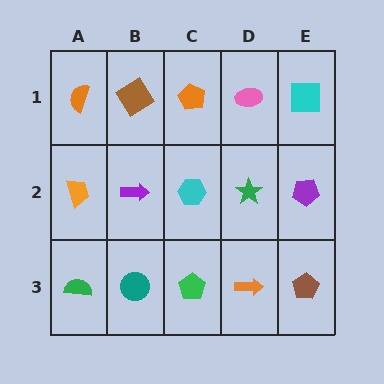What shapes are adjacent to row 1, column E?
A purple pentagon (row 2, column E), a pink ellipse (row 1, column D).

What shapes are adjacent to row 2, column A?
An orange semicircle (row 1, column A), a green semicircle (row 3, column A), a purple arrow (row 2, column B).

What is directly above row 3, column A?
An orange trapezoid.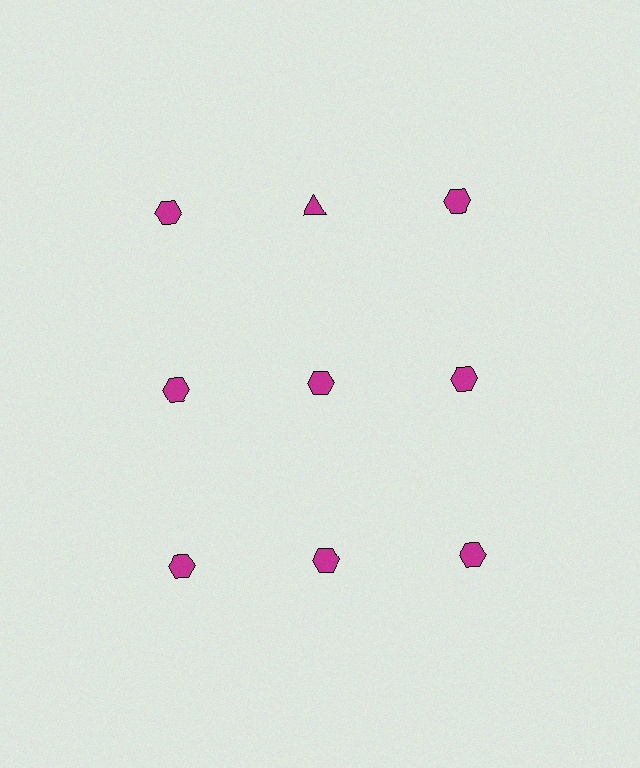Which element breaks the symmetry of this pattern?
The magenta triangle in the top row, second from left column breaks the symmetry. All other shapes are magenta hexagons.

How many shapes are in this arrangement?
There are 9 shapes arranged in a grid pattern.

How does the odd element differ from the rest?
It has a different shape: triangle instead of hexagon.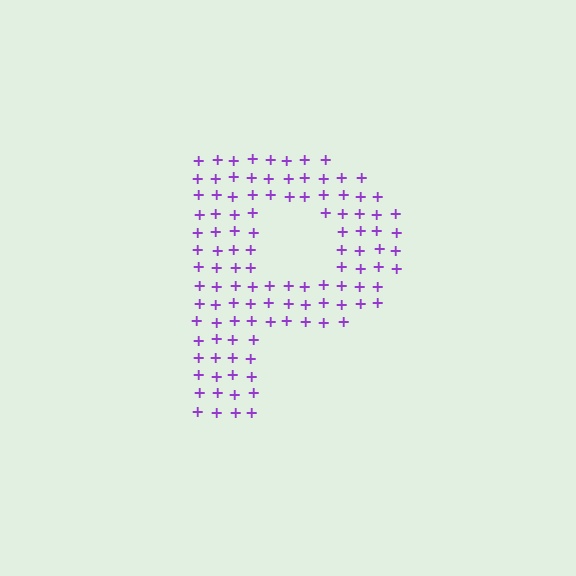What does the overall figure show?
The overall figure shows the letter P.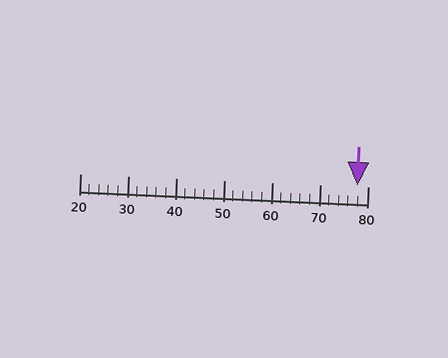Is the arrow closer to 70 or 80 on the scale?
The arrow is closer to 80.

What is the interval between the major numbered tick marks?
The major tick marks are spaced 10 units apart.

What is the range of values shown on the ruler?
The ruler shows values from 20 to 80.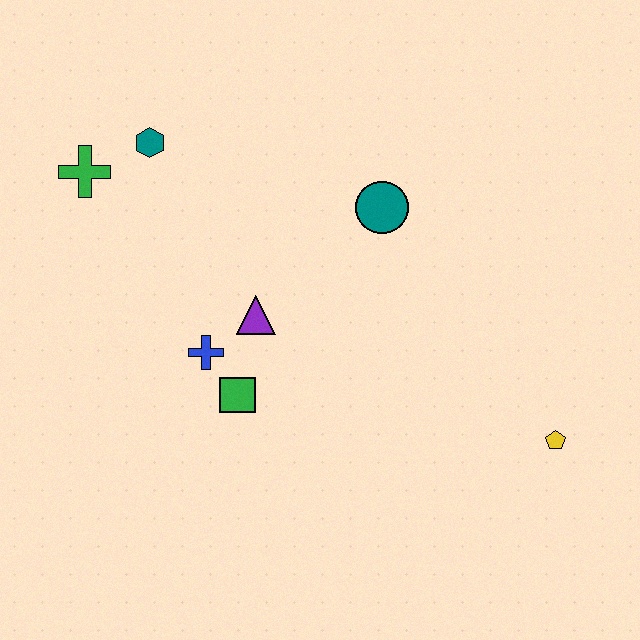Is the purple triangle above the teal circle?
No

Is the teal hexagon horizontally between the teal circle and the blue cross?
No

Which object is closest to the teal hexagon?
The green cross is closest to the teal hexagon.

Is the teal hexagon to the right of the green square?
No